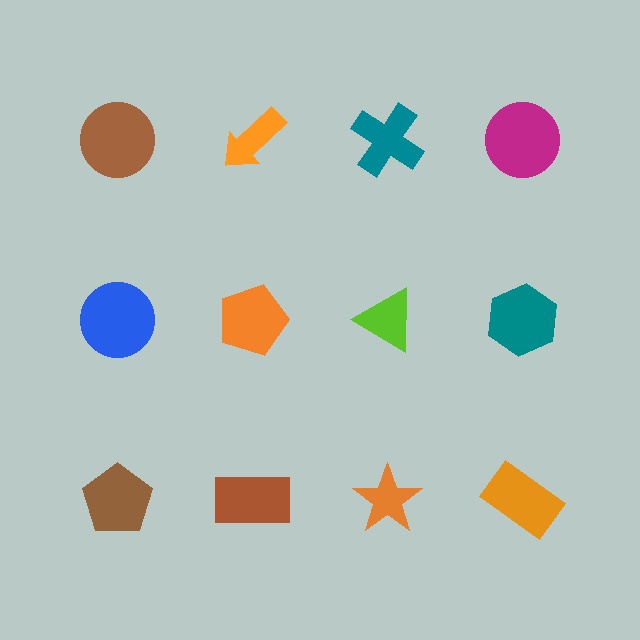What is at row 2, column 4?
A teal hexagon.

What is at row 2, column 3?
A lime triangle.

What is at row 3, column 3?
An orange star.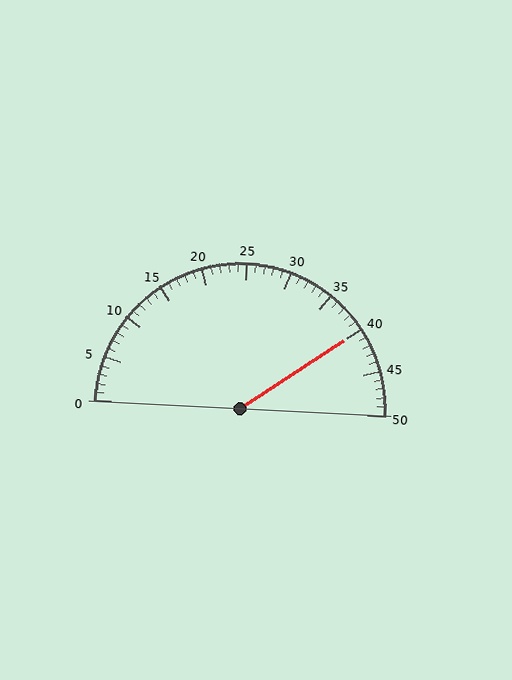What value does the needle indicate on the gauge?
The needle indicates approximately 40.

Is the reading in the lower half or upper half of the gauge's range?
The reading is in the upper half of the range (0 to 50).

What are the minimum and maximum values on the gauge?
The gauge ranges from 0 to 50.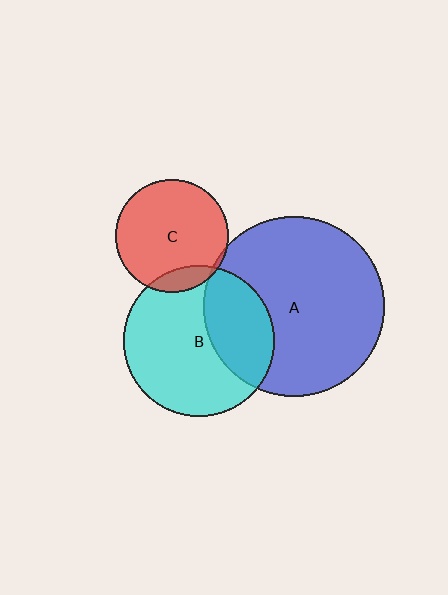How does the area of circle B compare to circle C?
Approximately 1.8 times.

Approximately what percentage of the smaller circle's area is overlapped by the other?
Approximately 35%.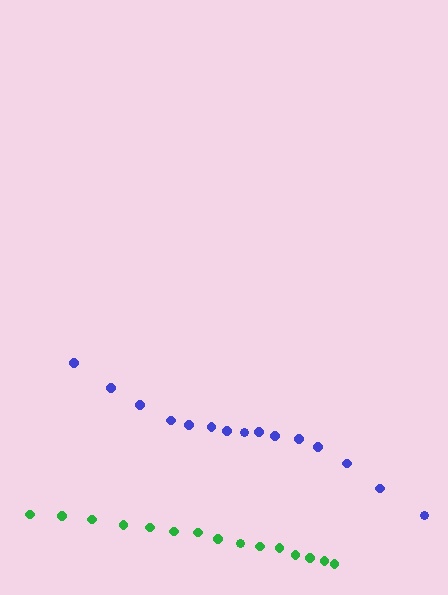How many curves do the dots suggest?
There are 2 distinct paths.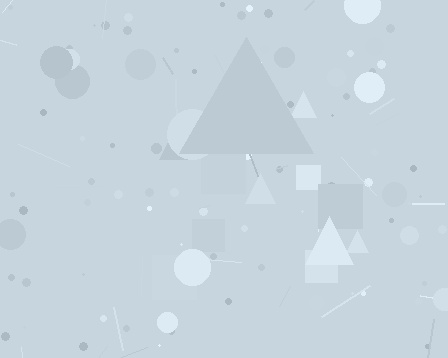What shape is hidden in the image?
A triangle is hidden in the image.